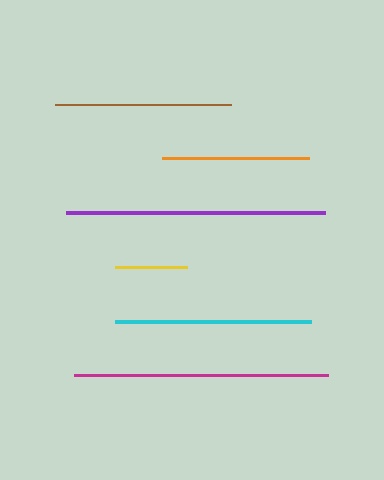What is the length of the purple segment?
The purple segment is approximately 259 pixels long.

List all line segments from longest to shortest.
From longest to shortest: purple, magenta, cyan, brown, orange, yellow.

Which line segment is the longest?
The purple line is the longest at approximately 259 pixels.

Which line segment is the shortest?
The yellow line is the shortest at approximately 72 pixels.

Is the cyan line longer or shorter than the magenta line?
The magenta line is longer than the cyan line.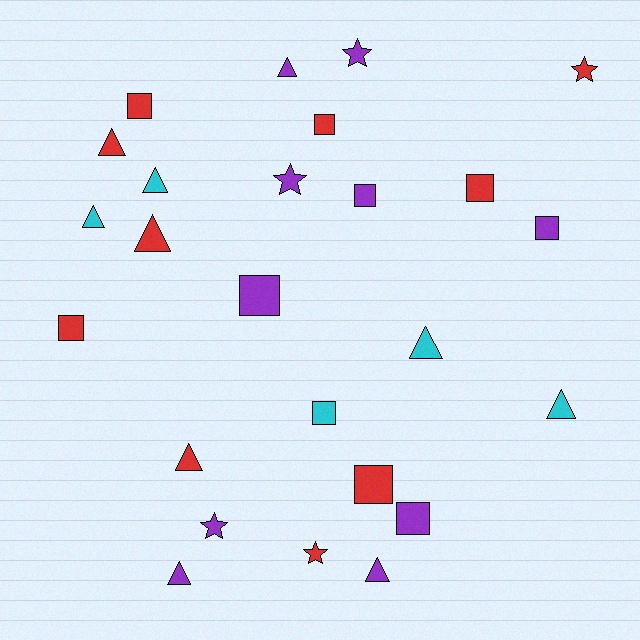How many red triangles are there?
There are 3 red triangles.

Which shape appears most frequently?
Triangle, with 10 objects.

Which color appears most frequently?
Red, with 10 objects.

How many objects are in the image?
There are 25 objects.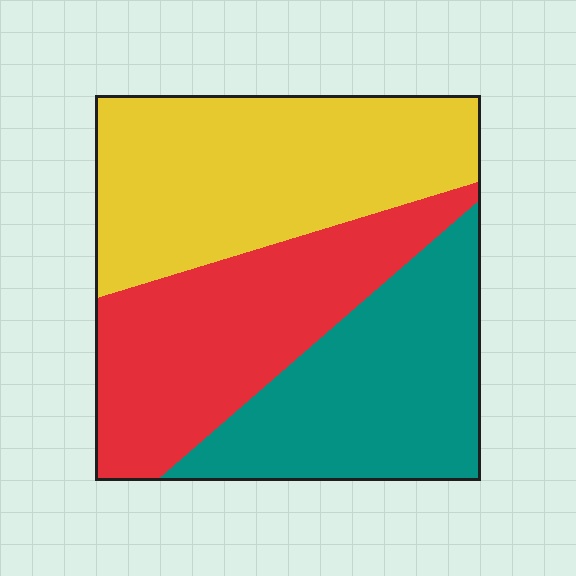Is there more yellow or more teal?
Yellow.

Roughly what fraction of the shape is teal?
Teal covers about 30% of the shape.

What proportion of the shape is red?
Red takes up between a quarter and a half of the shape.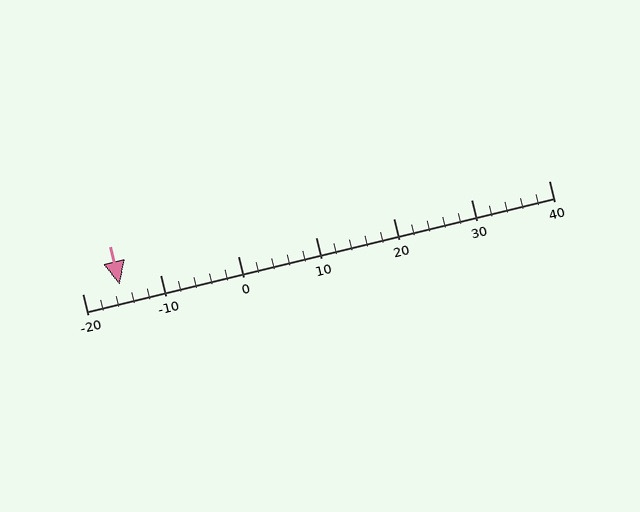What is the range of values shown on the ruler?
The ruler shows values from -20 to 40.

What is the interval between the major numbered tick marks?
The major tick marks are spaced 10 units apart.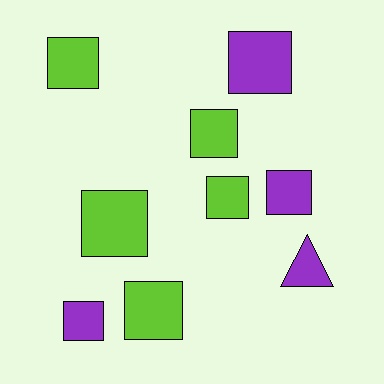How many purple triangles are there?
There is 1 purple triangle.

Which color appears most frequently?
Lime, with 5 objects.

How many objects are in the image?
There are 9 objects.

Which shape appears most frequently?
Square, with 8 objects.